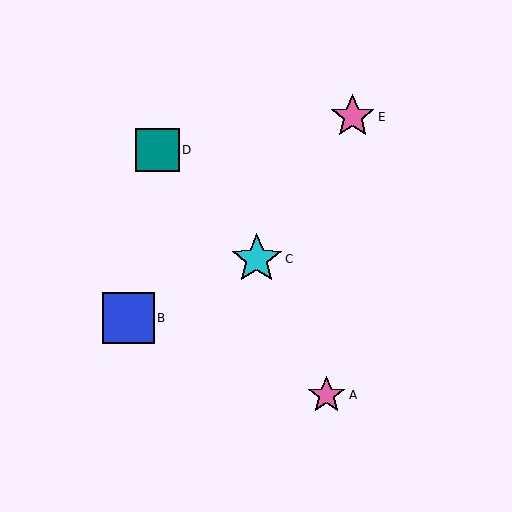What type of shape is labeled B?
Shape B is a blue square.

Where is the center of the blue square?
The center of the blue square is at (129, 318).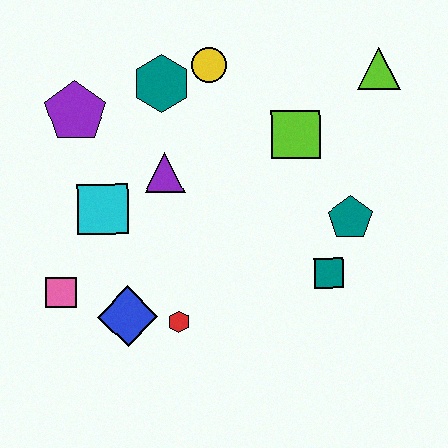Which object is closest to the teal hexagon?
The yellow circle is closest to the teal hexagon.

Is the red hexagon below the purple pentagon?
Yes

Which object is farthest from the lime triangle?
The pink square is farthest from the lime triangle.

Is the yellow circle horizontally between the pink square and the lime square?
Yes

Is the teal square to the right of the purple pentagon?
Yes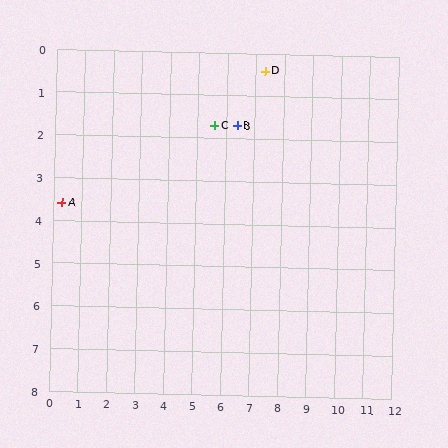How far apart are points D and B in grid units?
Points D and B are about 1.6 grid units apart.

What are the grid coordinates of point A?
Point A is at approximately (0.3, 3.6).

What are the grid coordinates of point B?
Point B is at approximately (6.4, 1.7).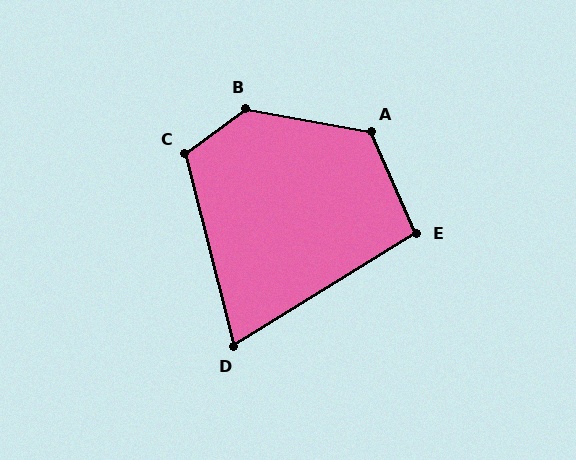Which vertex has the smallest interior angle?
D, at approximately 72 degrees.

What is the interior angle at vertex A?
Approximately 125 degrees (obtuse).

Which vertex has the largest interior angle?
B, at approximately 133 degrees.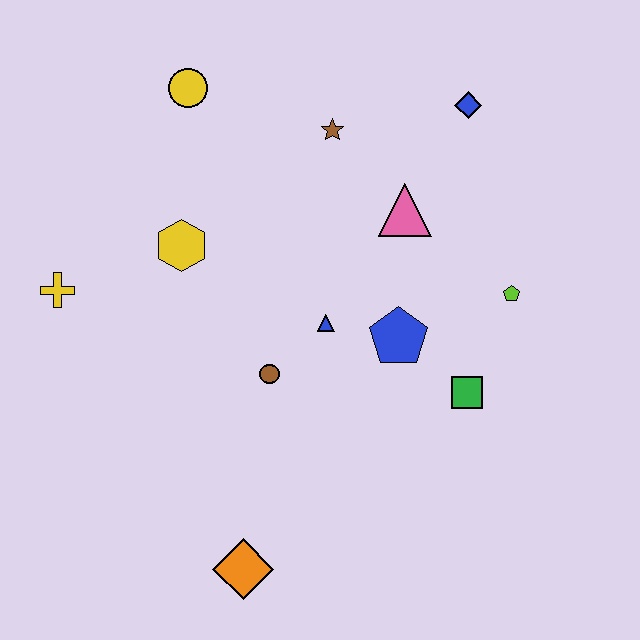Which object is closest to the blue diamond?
The pink triangle is closest to the blue diamond.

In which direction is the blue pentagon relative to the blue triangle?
The blue pentagon is to the right of the blue triangle.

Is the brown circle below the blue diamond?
Yes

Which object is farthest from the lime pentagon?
The yellow cross is farthest from the lime pentagon.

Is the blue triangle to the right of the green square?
No